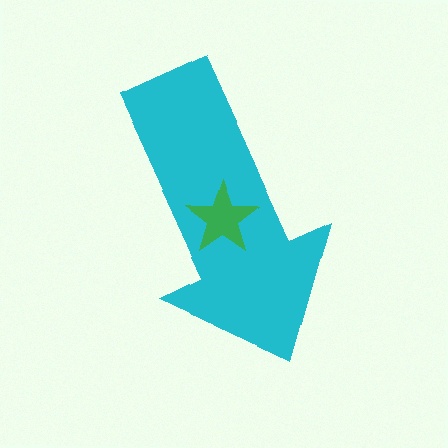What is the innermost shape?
The green star.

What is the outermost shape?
The cyan arrow.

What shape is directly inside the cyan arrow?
The green star.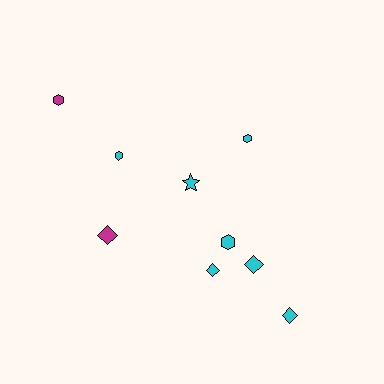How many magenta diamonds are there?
There is 1 magenta diamond.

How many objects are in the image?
There are 9 objects.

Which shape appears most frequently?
Hexagon, with 4 objects.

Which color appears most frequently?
Cyan, with 7 objects.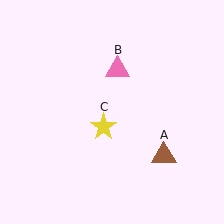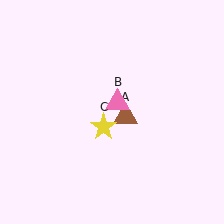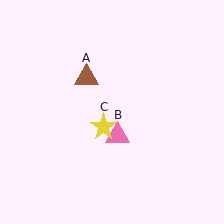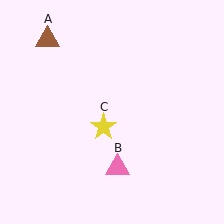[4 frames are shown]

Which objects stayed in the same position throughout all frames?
Yellow star (object C) remained stationary.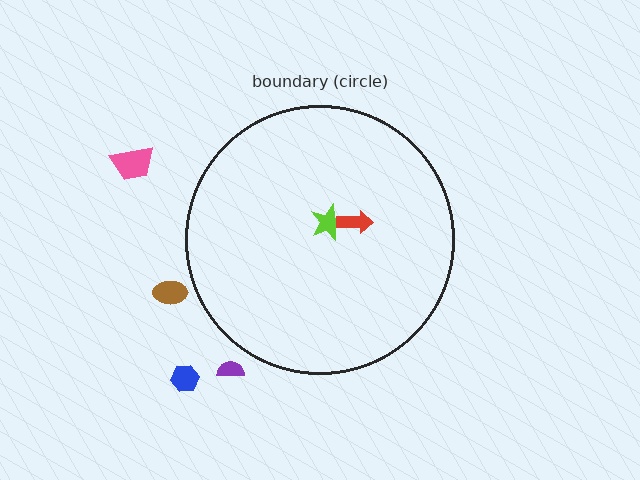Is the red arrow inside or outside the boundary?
Inside.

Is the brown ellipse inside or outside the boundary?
Outside.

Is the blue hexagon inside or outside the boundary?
Outside.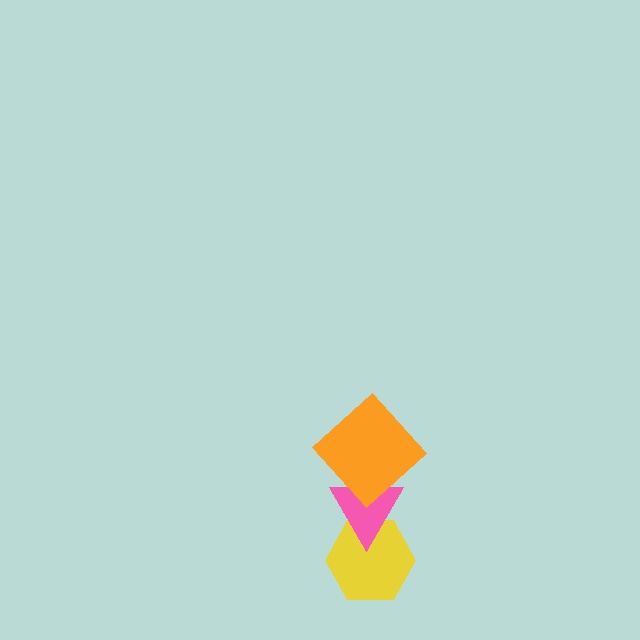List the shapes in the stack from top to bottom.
From top to bottom: the orange diamond, the pink triangle, the yellow hexagon.